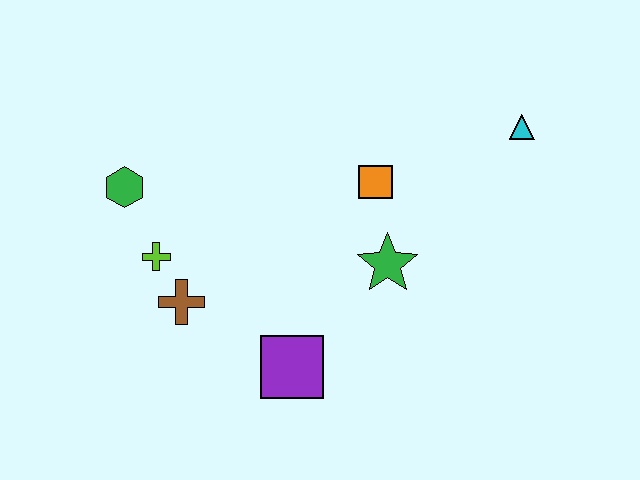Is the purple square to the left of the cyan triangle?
Yes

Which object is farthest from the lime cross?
The cyan triangle is farthest from the lime cross.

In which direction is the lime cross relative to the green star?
The lime cross is to the left of the green star.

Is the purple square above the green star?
No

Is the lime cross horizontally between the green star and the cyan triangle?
No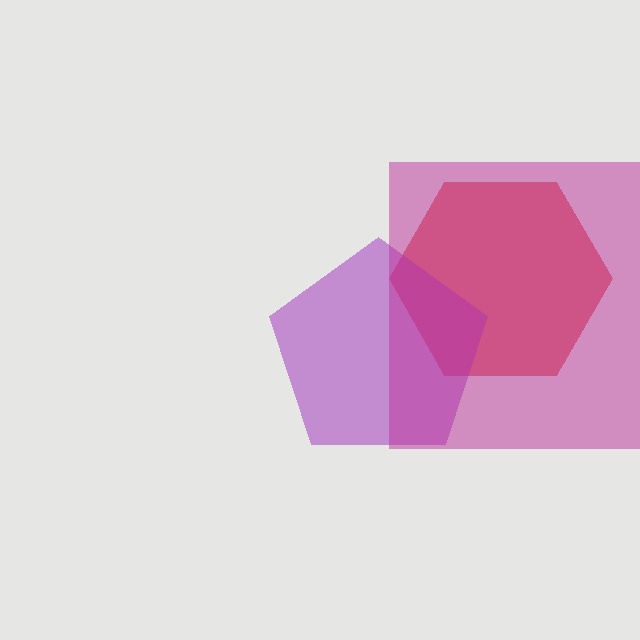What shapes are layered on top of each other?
The layered shapes are: a red hexagon, a purple pentagon, a magenta square.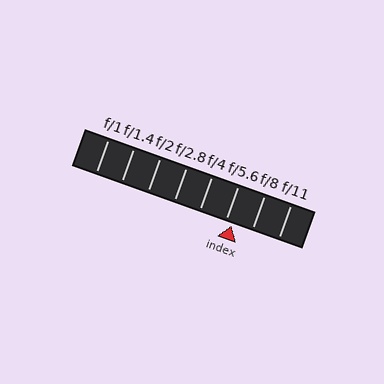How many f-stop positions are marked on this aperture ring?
There are 8 f-stop positions marked.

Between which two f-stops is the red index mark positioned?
The index mark is between f/5.6 and f/8.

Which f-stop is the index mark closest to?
The index mark is closest to f/5.6.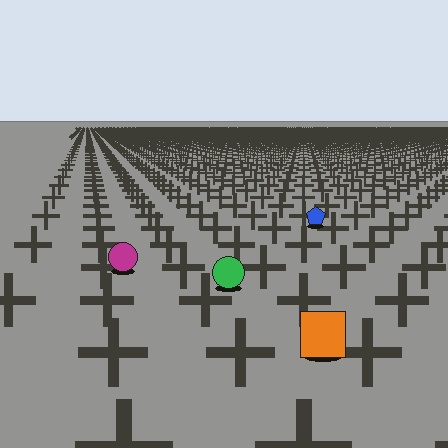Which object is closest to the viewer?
The orange square is closest. The texture marks near it are larger and more spread out.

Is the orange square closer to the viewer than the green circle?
Yes. The orange square is closer — you can tell from the texture gradient: the ground texture is coarser near it.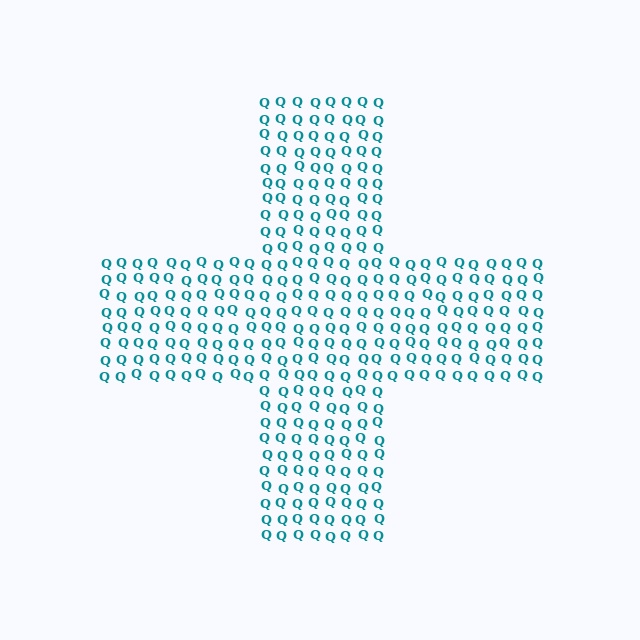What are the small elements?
The small elements are letter Q's.